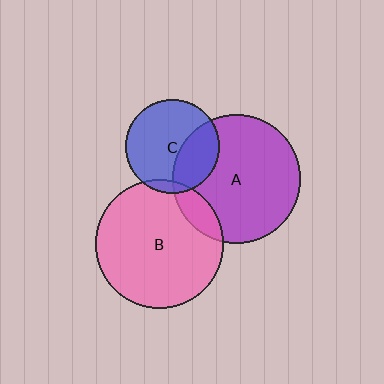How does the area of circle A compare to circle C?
Approximately 1.9 times.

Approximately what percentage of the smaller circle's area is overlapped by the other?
Approximately 5%.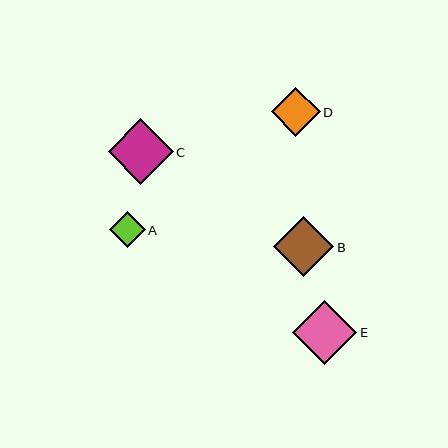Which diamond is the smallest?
Diamond A is the smallest with a size of approximately 36 pixels.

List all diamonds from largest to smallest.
From largest to smallest: C, E, B, D, A.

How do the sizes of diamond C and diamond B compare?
Diamond C and diamond B are approximately the same size.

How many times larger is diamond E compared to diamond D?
Diamond E is approximately 1.3 times the size of diamond D.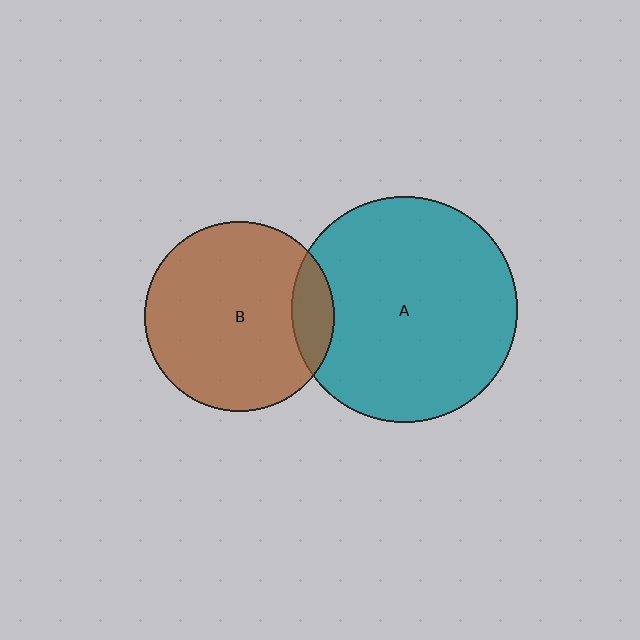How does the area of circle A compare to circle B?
Approximately 1.4 times.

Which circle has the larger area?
Circle A (teal).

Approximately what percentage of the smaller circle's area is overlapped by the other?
Approximately 15%.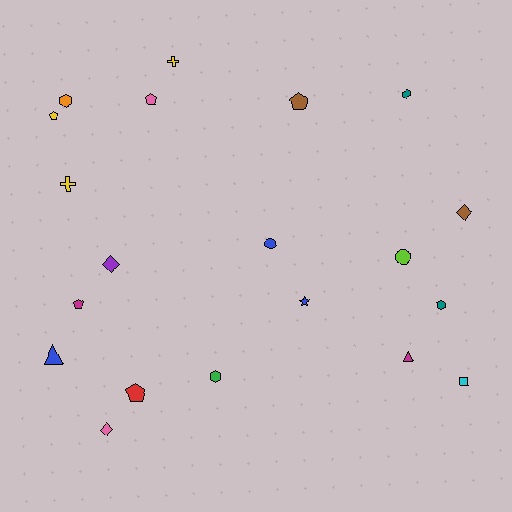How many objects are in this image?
There are 20 objects.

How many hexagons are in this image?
There are 4 hexagons.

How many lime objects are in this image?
There is 1 lime object.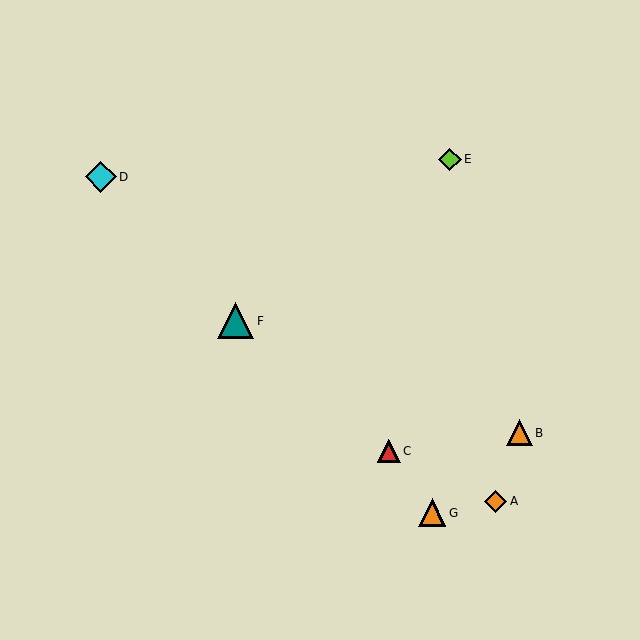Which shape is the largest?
The teal triangle (labeled F) is the largest.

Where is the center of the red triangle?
The center of the red triangle is at (389, 451).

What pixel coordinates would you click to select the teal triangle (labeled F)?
Click at (235, 321) to select the teal triangle F.